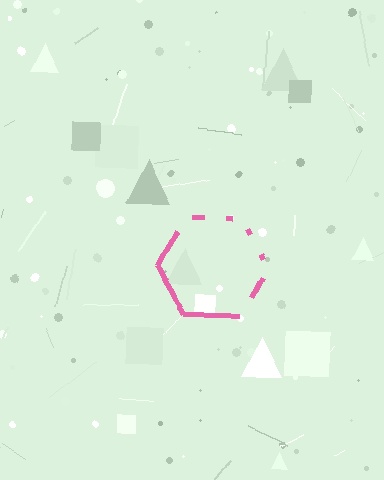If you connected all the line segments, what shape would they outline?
They would outline a hexagon.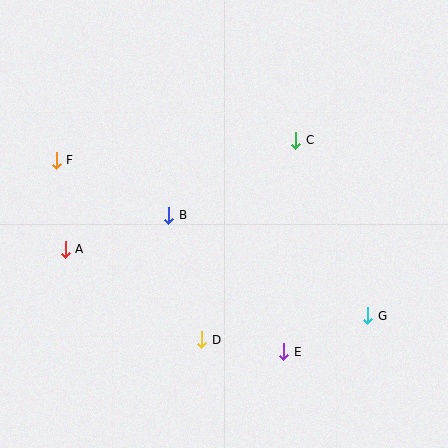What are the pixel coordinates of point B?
Point B is at (169, 215).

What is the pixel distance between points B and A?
The distance between B and A is 108 pixels.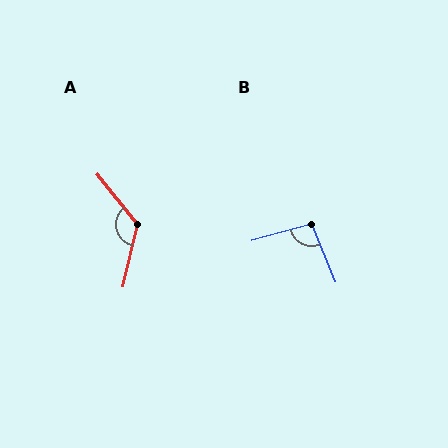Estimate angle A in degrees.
Approximately 128 degrees.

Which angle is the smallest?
B, at approximately 97 degrees.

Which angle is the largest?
A, at approximately 128 degrees.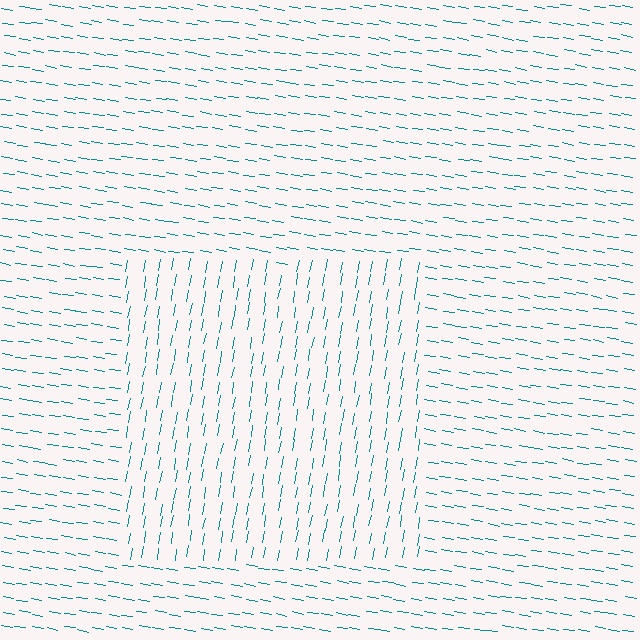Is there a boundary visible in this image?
Yes, there is a texture boundary formed by a change in line orientation.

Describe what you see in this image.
The image is filled with small teal line segments. A rectangle region in the image has lines oriented differently from the surrounding lines, creating a visible texture boundary.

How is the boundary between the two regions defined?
The boundary is defined purely by a change in line orientation (approximately 89 degrees difference). All lines are the same color and thickness.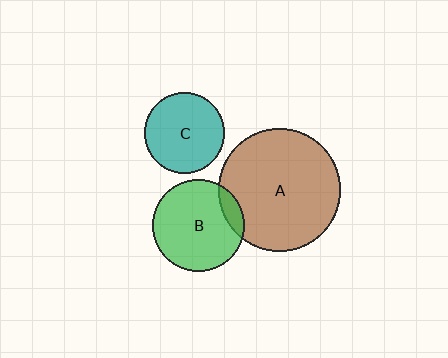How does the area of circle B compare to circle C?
Approximately 1.3 times.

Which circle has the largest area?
Circle A (brown).